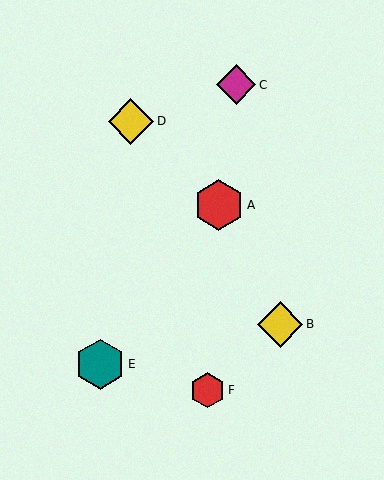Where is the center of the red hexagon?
The center of the red hexagon is at (207, 390).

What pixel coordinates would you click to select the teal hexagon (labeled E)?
Click at (100, 364) to select the teal hexagon E.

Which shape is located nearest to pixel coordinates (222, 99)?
The magenta diamond (labeled C) at (236, 85) is nearest to that location.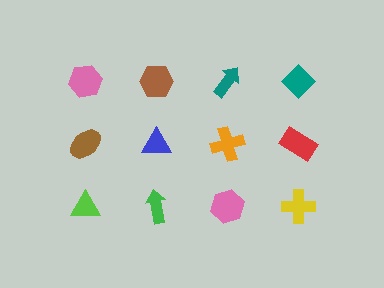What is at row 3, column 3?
A pink hexagon.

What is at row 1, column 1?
A pink hexagon.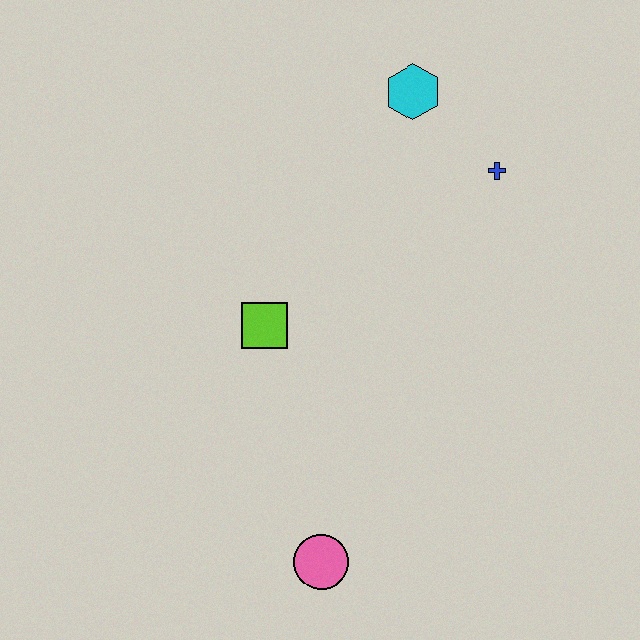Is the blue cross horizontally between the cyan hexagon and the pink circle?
No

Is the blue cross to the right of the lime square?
Yes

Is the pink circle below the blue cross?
Yes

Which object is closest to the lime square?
The pink circle is closest to the lime square.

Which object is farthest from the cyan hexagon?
The pink circle is farthest from the cyan hexagon.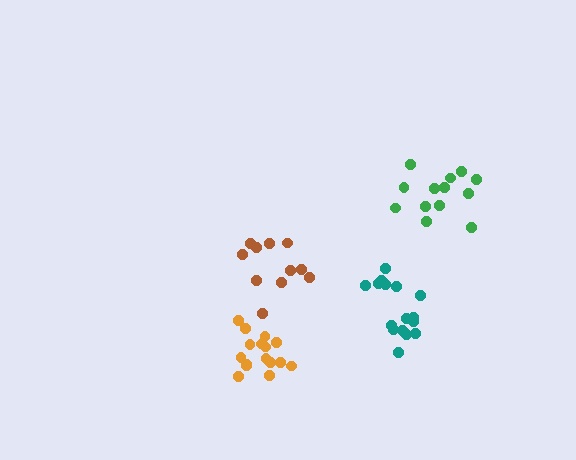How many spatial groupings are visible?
There are 4 spatial groupings.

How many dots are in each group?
Group 1: 11 dots, Group 2: 13 dots, Group 3: 16 dots, Group 4: 16 dots (56 total).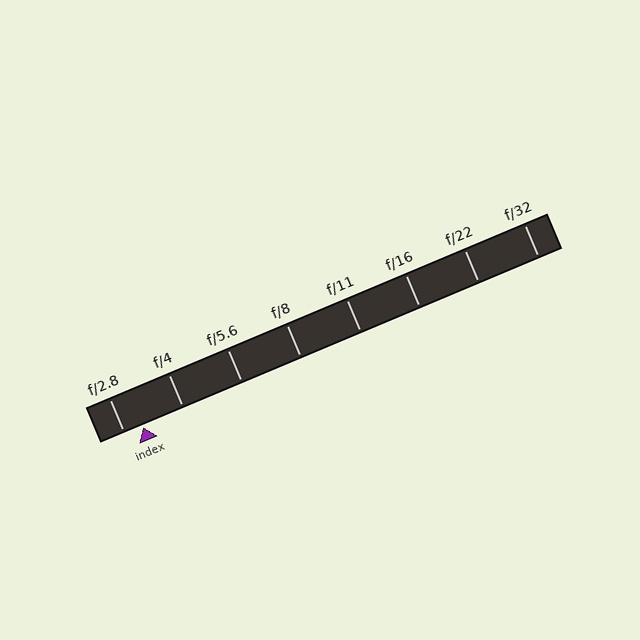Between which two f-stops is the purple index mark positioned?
The index mark is between f/2.8 and f/4.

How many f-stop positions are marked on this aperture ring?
There are 8 f-stop positions marked.